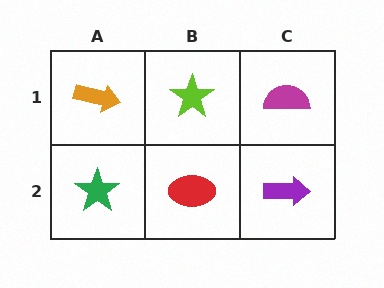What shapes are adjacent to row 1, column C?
A purple arrow (row 2, column C), a lime star (row 1, column B).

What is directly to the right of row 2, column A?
A red ellipse.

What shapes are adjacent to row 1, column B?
A red ellipse (row 2, column B), an orange arrow (row 1, column A), a magenta semicircle (row 1, column C).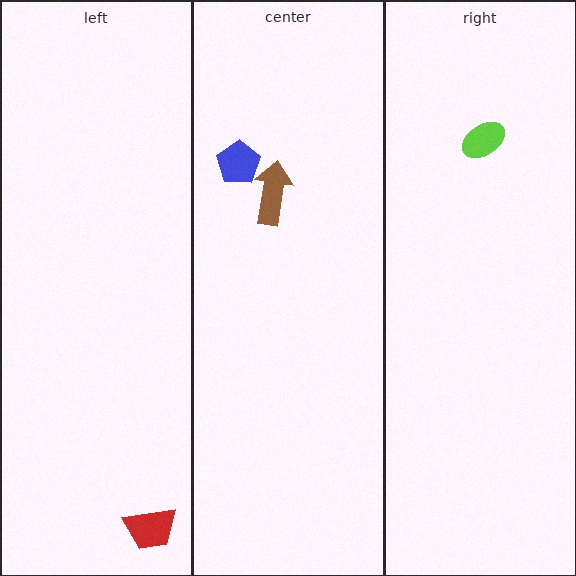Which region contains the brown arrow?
The center region.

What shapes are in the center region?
The brown arrow, the blue pentagon.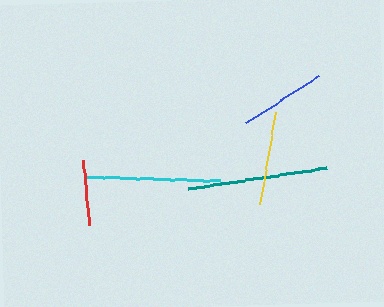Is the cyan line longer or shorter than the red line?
The cyan line is longer than the red line.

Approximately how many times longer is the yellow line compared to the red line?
The yellow line is approximately 1.4 times the length of the red line.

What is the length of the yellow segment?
The yellow segment is approximately 94 pixels long.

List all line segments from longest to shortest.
From longest to shortest: teal, cyan, yellow, blue, red.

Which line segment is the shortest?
The red line is the shortest at approximately 66 pixels.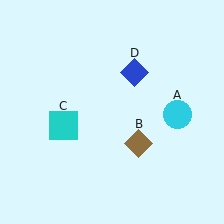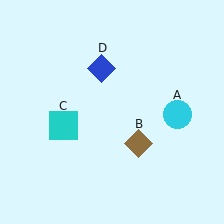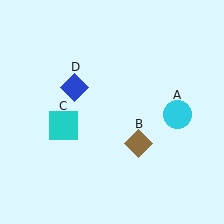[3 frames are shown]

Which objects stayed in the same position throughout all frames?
Cyan circle (object A) and brown diamond (object B) and cyan square (object C) remained stationary.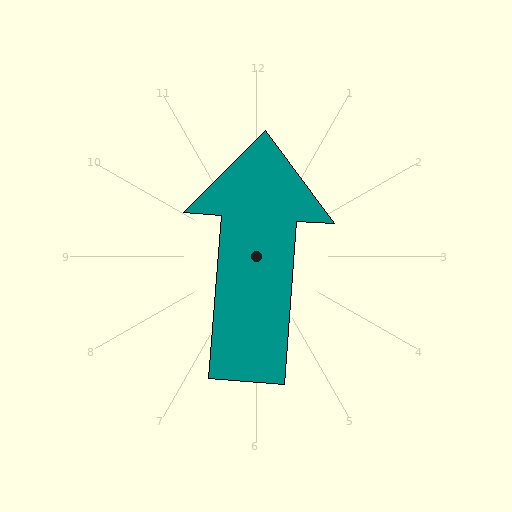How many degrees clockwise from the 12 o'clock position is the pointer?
Approximately 4 degrees.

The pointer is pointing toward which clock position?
Roughly 12 o'clock.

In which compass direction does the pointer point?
North.